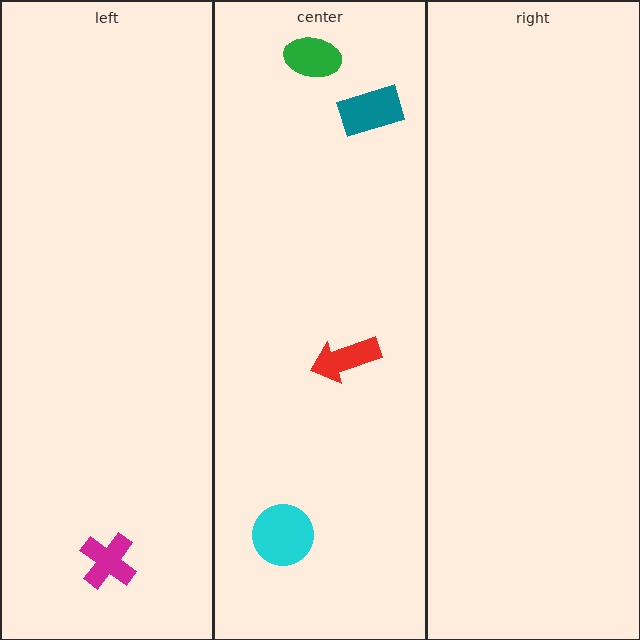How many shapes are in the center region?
4.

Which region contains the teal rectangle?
The center region.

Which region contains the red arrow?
The center region.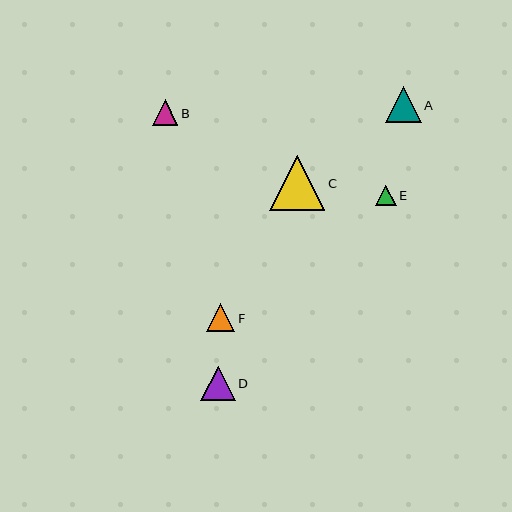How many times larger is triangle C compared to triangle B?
Triangle C is approximately 2.2 times the size of triangle B.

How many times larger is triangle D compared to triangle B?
Triangle D is approximately 1.3 times the size of triangle B.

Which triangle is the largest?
Triangle C is the largest with a size of approximately 55 pixels.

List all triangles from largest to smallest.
From largest to smallest: C, A, D, F, B, E.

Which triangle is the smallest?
Triangle E is the smallest with a size of approximately 21 pixels.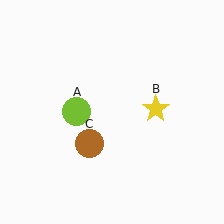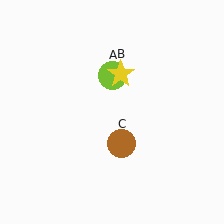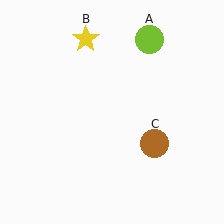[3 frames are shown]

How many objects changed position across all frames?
3 objects changed position: lime circle (object A), yellow star (object B), brown circle (object C).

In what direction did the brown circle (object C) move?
The brown circle (object C) moved right.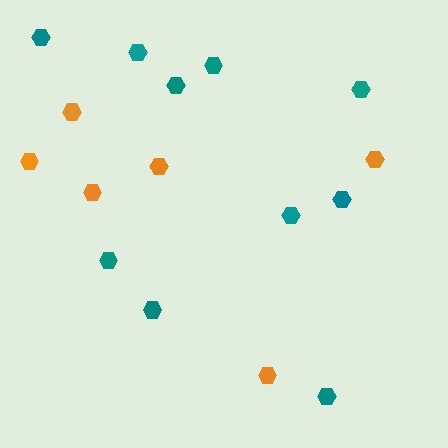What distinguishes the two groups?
There are 2 groups: one group of teal hexagons (10) and one group of orange hexagons (6).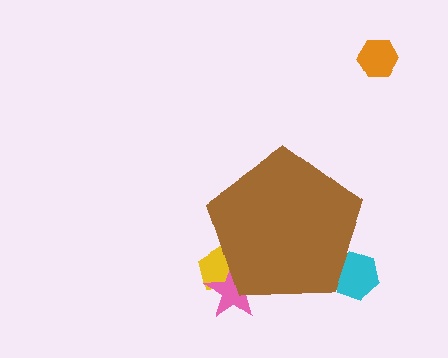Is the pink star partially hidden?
Yes, the pink star is partially hidden behind the brown pentagon.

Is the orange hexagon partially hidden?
No, the orange hexagon is fully visible.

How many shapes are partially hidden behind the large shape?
3 shapes are partially hidden.